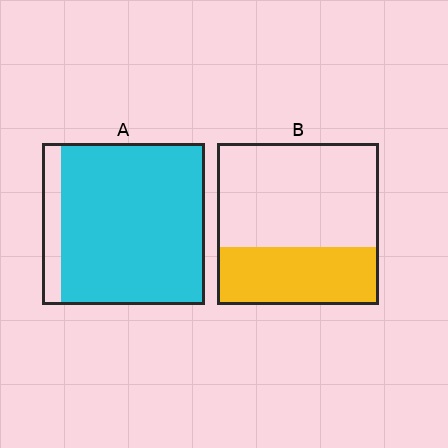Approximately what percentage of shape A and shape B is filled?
A is approximately 90% and B is approximately 35%.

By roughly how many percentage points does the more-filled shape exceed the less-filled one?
By roughly 55 percentage points (A over B).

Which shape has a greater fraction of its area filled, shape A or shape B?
Shape A.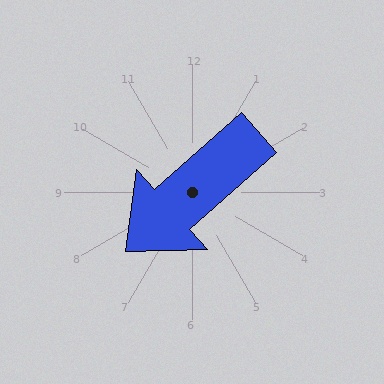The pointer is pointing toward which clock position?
Roughly 8 o'clock.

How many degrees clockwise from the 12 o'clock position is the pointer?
Approximately 229 degrees.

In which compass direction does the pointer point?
Southwest.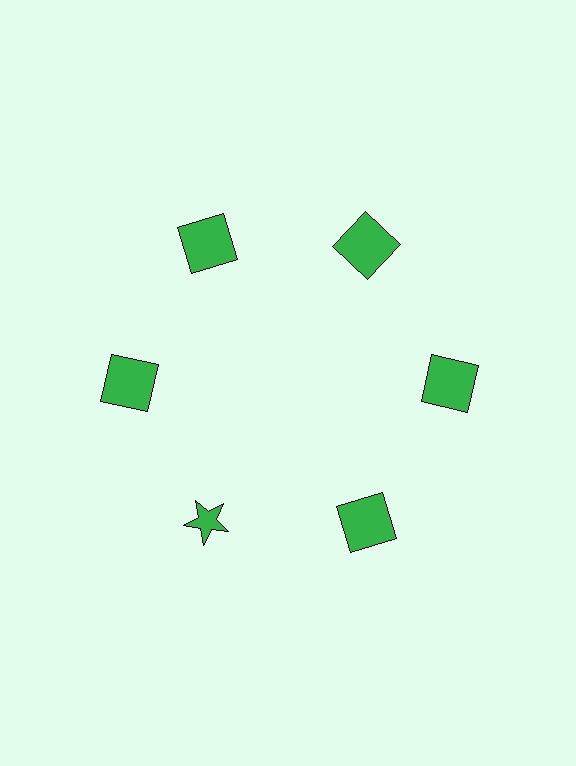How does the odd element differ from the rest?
It has a different shape: star instead of square.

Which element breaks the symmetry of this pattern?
The green star at roughly the 7 o'clock position breaks the symmetry. All other shapes are green squares.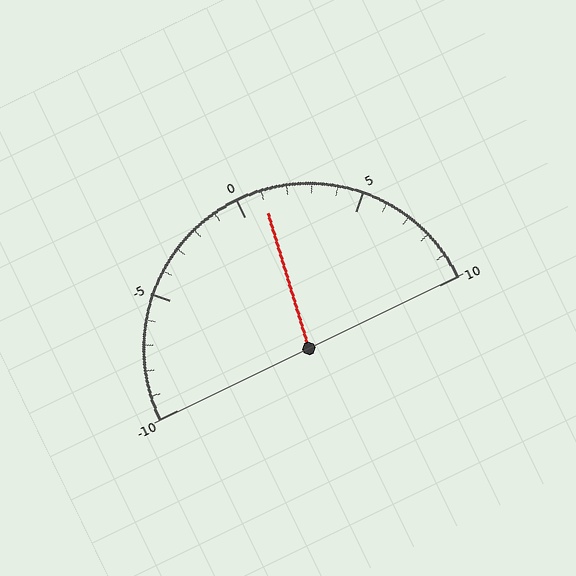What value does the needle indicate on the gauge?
The needle indicates approximately 1.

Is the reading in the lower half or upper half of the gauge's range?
The reading is in the upper half of the range (-10 to 10).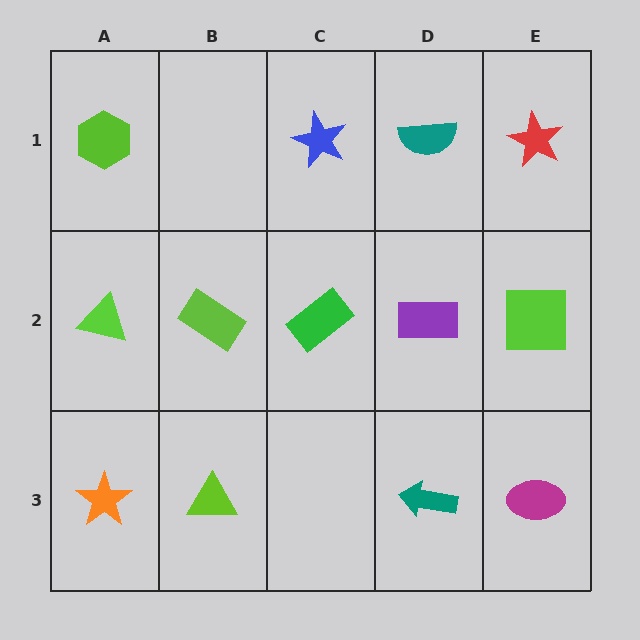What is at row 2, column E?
A lime square.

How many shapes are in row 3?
4 shapes.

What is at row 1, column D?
A teal semicircle.